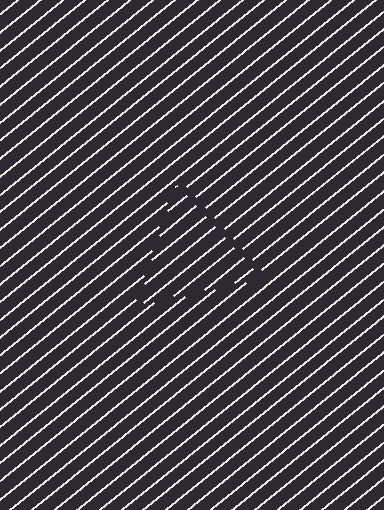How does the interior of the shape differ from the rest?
The interior of the shape contains the same grating, shifted by half a period — the contour is defined by the phase discontinuity where line-ends from the inner and outer gratings abut.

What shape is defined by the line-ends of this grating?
An illusory triangle. The interior of the shape contains the same grating, shifted by half a period — the contour is defined by the phase discontinuity where line-ends from the inner and outer gratings abut.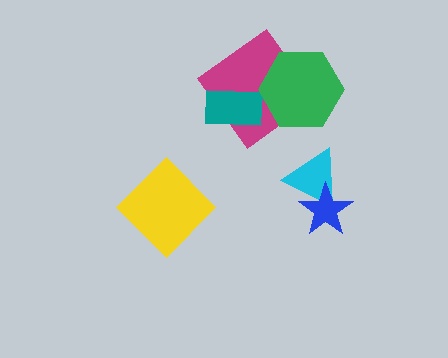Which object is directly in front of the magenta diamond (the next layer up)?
The teal rectangle is directly in front of the magenta diamond.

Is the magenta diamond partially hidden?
Yes, it is partially covered by another shape.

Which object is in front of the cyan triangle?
The blue star is in front of the cyan triangle.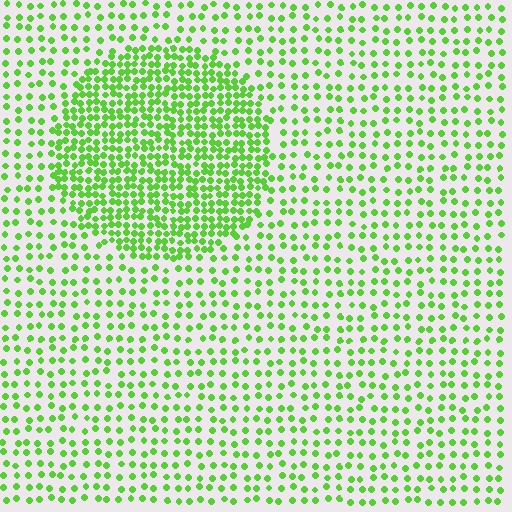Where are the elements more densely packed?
The elements are more densely packed inside the circle boundary.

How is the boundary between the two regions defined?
The boundary is defined by a change in element density (approximately 2.2x ratio). All elements are the same color, size, and shape.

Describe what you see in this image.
The image contains small lime elements arranged at two different densities. A circle-shaped region is visible where the elements are more densely packed than the surrounding area.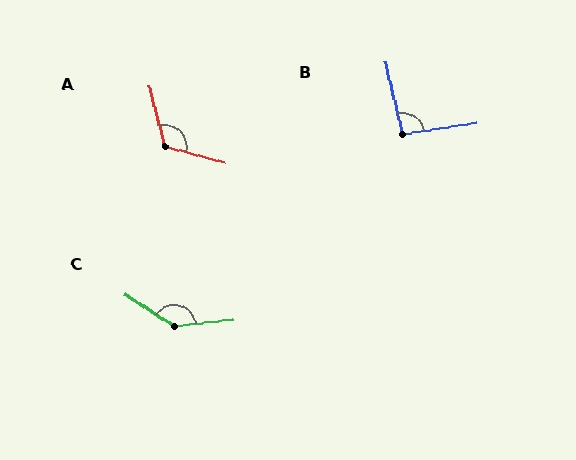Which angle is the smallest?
B, at approximately 95 degrees.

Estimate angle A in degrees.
Approximately 119 degrees.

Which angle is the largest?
C, at approximately 141 degrees.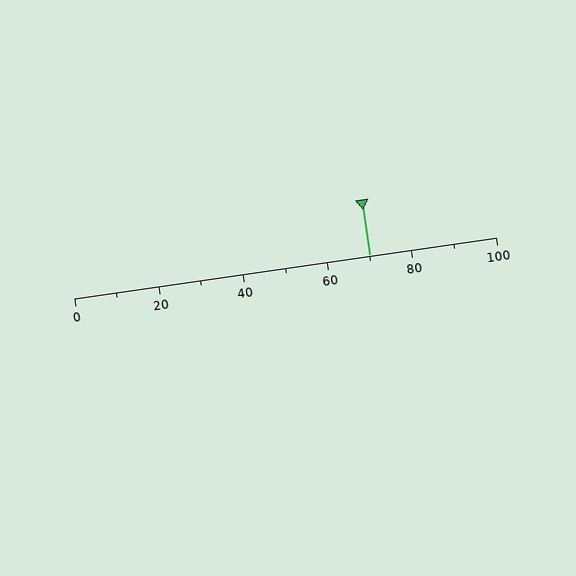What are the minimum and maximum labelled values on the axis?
The axis runs from 0 to 100.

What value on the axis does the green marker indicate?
The marker indicates approximately 70.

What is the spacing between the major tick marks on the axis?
The major ticks are spaced 20 apart.